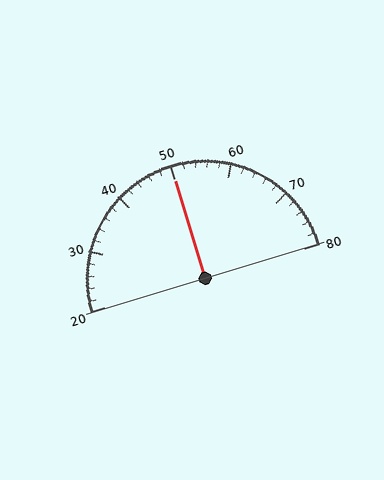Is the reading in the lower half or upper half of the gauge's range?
The reading is in the upper half of the range (20 to 80).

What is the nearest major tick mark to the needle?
The nearest major tick mark is 50.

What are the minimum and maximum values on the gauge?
The gauge ranges from 20 to 80.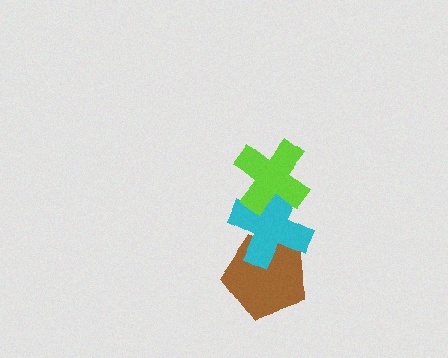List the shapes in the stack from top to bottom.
From top to bottom: the lime cross, the cyan cross, the brown pentagon.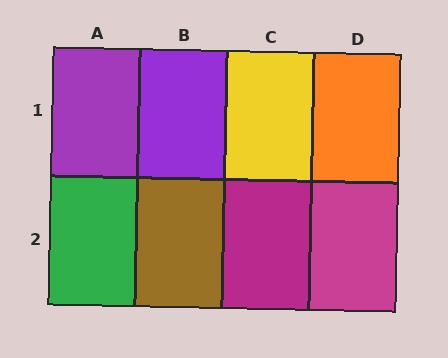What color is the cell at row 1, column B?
Purple.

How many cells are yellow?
1 cell is yellow.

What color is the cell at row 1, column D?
Orange.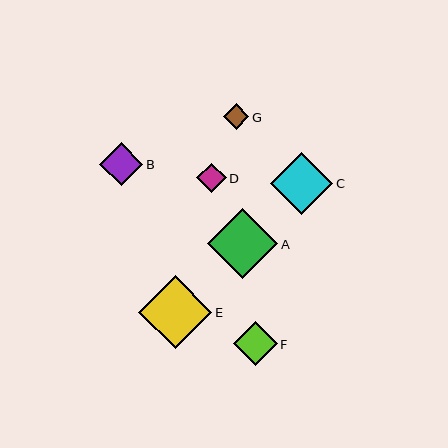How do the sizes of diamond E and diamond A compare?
Diamond E and diamond A are approximately the same size.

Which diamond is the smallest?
Diamond G is the smallest with a size of approximately 25 pixels.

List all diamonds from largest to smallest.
From largest to smallest: E, A, C, F, B, D, G.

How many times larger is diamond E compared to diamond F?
Diamond E is approximately 1.7 times the size of diamond F.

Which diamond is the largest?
Diamond E is the largest with a size of approximately 73 pixels.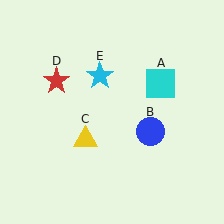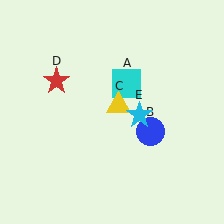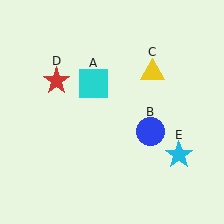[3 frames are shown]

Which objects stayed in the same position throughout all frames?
Blue circle (object B) and red star (object D) remained stationary.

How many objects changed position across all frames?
3 objects changed position: cyan square (object A), yellow triangle (object C), cyan star (object E).